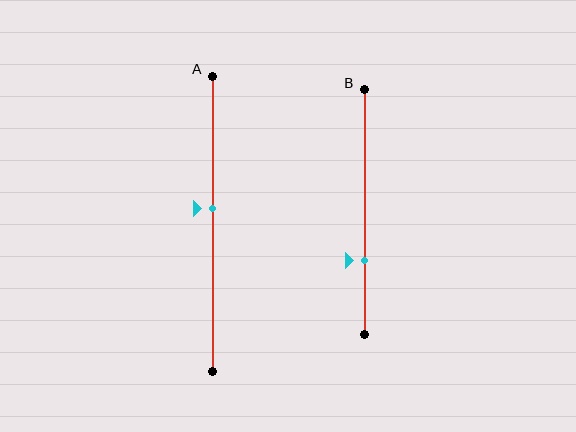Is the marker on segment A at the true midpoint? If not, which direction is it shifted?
No, the marker on segment A is shifted upward by about 5% of the segment length.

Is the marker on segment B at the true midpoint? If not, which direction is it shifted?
No, the marker on segment B is shifted downward by about 20% of the segment length.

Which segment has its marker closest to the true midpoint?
Segment A has its marker closest to the true midpoint.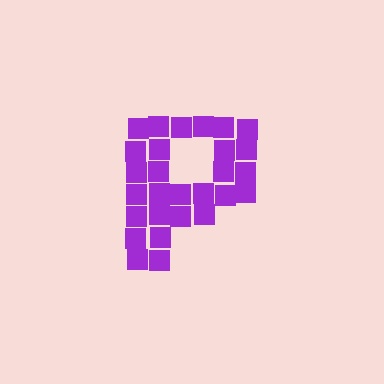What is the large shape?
The large shape is the letter P.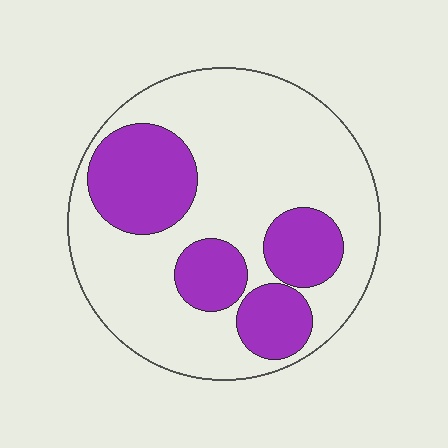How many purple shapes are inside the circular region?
4.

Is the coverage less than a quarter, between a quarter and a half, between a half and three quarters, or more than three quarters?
Between a quarter and a half.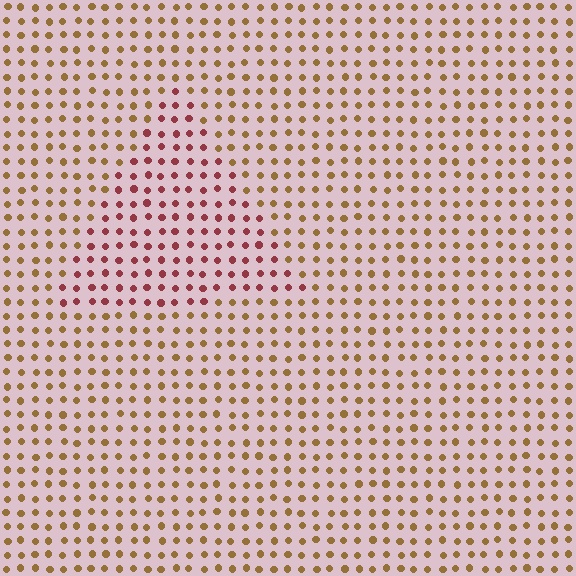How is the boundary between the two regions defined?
The boundary is defined purely by a slight shift in hue (about 46 degrees). Spacing, size, and orientation are identical on both sides.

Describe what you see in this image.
The image is filled with small brown elements in a uniform arrangement. A triangle-shaped region is visible where the elements are tinted to a slightly different hue, forming a subtle color boundary.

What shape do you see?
I see a triangle.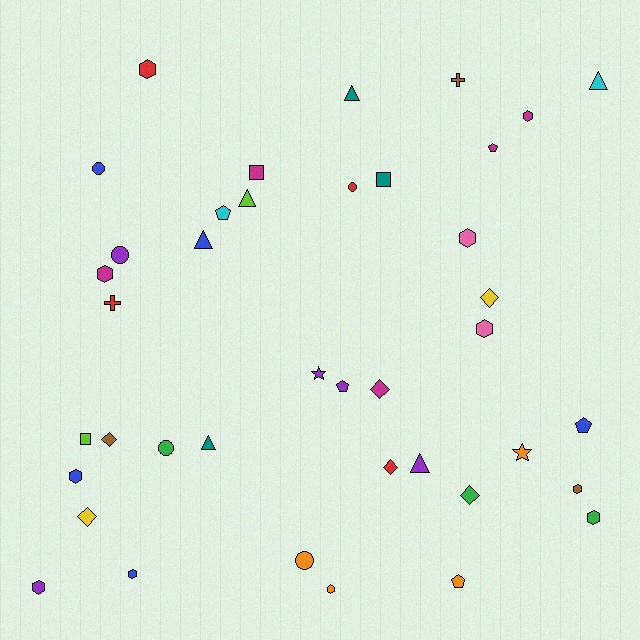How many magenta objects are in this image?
There are 5 magenta objects.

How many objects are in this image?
There are 40 objects.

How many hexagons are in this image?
There are 11 hexagons.